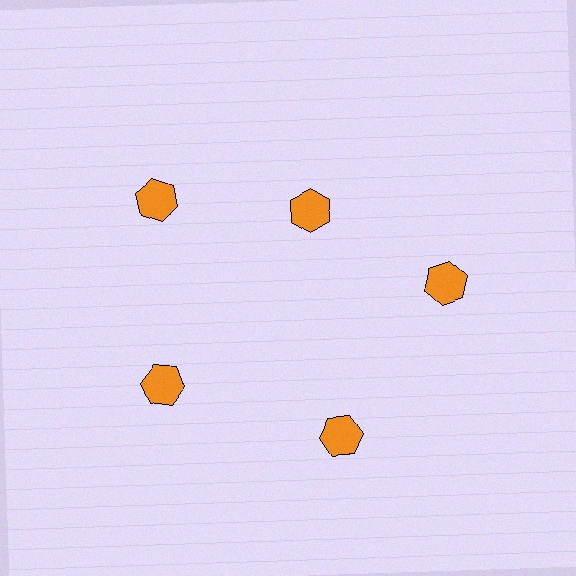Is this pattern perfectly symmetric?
No. The 5 orange hexagons are arranged in a ring, but one element near the 1 o'clock position is pulled inward toward the center, breaking the 5-fold rotational symmetry.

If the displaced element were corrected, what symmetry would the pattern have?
It would have 5-fold rotational symmetry — the pattern would map onto itself every 72 degrees.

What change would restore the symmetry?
The symmetry would be restored by moving it outward, back onto the ring so that all 5 hexagons sit at equal angles and equal distance from the center.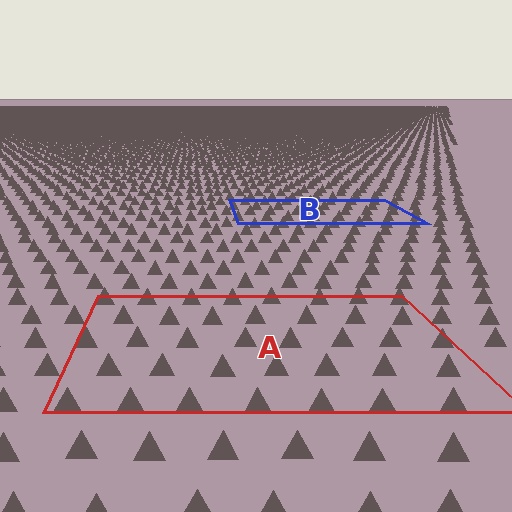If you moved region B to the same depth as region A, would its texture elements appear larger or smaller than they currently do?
They would appear larger. At a closer depth, the same texture elements are projected at a bigger on-screen size.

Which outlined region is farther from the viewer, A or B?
Region B is farther from the viewer — the texture elements inside it appear smaller and more densely packed.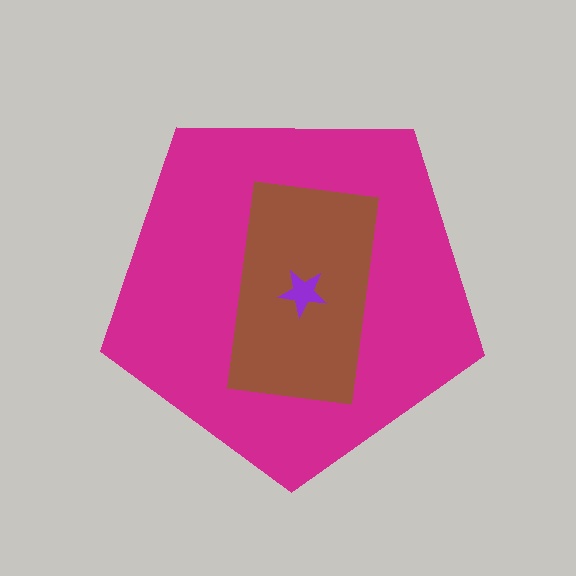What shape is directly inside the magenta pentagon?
The brown rectangle.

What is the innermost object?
The purple star.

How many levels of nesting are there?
3.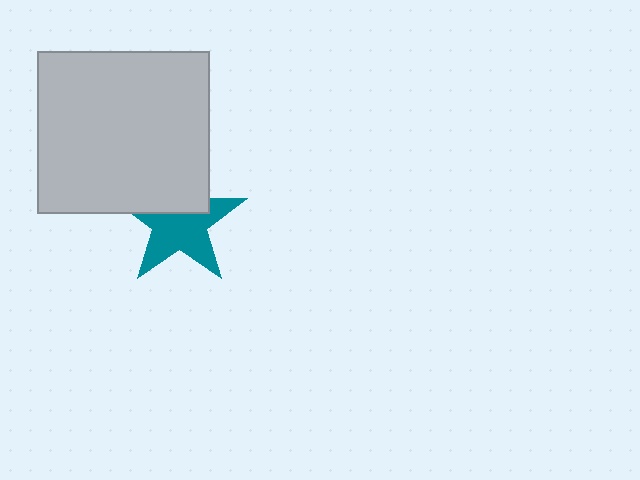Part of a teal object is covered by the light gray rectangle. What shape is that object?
It is a star.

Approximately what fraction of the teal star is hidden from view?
Roughly 37% of the teal star is hidden behind the light gray rectangle.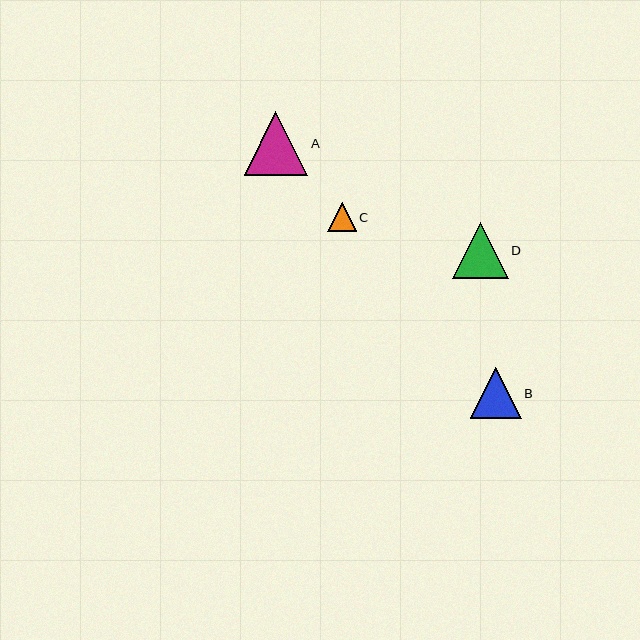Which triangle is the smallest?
Triangle C is the smallest with a size of approximately 29 pixels.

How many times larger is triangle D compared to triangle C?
Triangle D is approximately 1.9 times the size of triangle C.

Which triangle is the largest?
Triangle A is the largest with a size of approximately 64 pixels.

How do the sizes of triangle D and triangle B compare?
Triangle D and triangle B are approximately the same size.